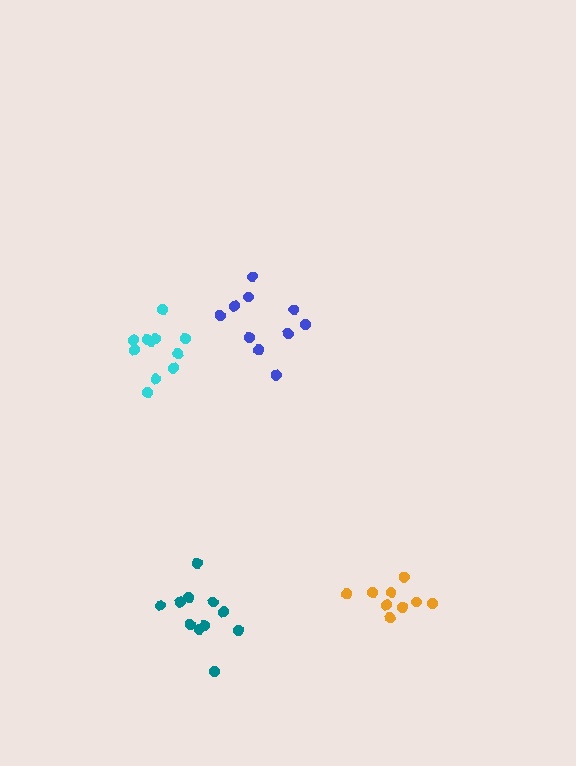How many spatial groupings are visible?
There are 4 spatial groupings.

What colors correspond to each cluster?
The clusters are colored: orange, cyan, teal, blue.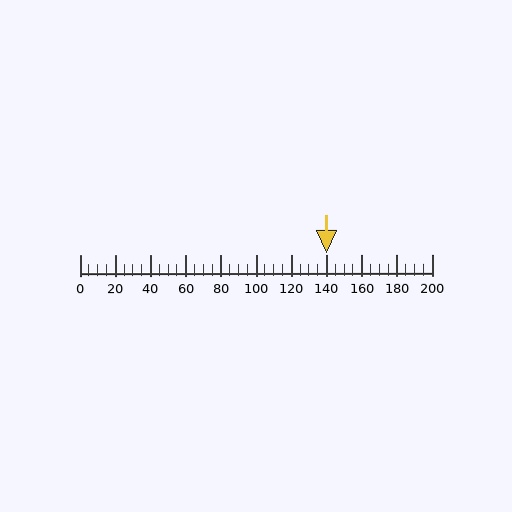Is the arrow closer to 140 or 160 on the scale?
The arrow is closer to 140.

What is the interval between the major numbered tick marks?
The major tick marks are spaced 20 units apart.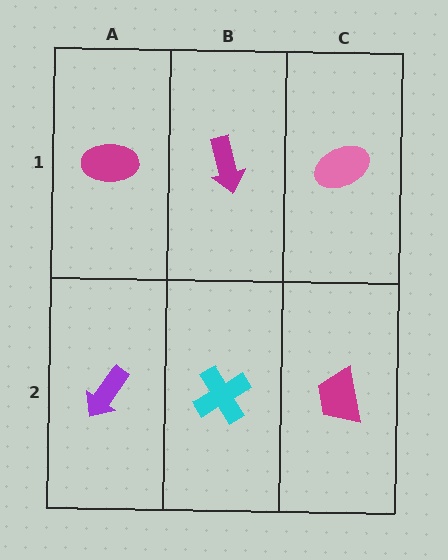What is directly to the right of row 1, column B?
A pink ellipse.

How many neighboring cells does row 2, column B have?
3.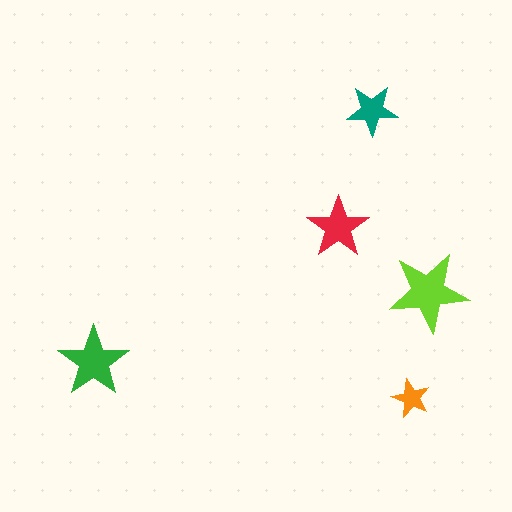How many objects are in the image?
There are 5 objects in the image.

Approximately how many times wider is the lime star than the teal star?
About 1.5 times wider.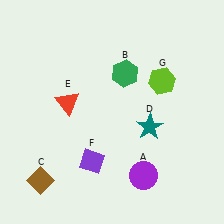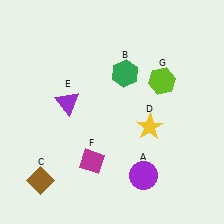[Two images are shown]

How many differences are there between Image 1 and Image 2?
There are 3 differences between the two images.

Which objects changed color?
D changed from teal to yellow. E changed from red to purple. F changed from purple to magenta.